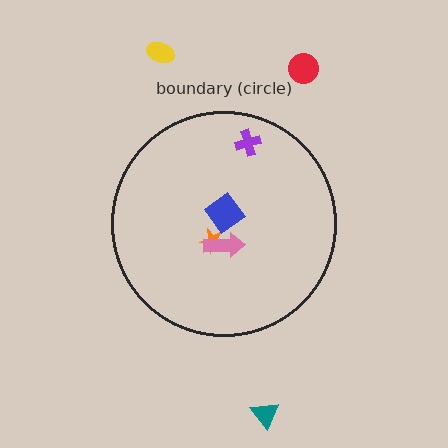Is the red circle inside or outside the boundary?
Outside.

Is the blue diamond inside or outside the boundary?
Inside.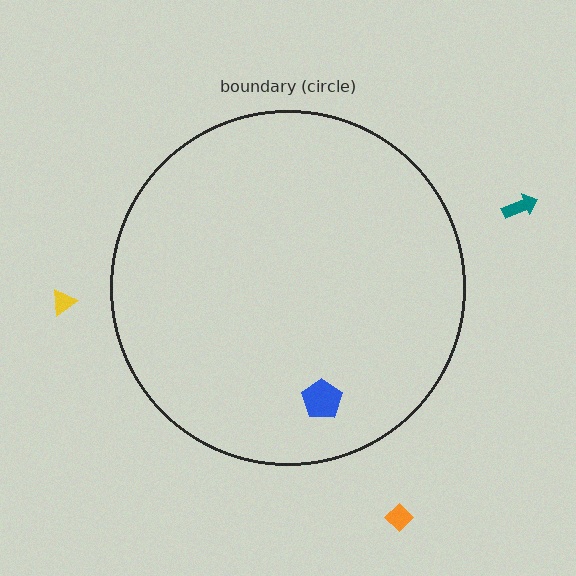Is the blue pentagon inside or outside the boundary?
Inside.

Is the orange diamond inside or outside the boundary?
Outside.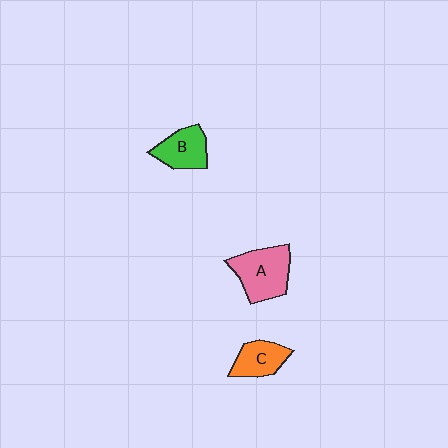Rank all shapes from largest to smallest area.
From largest to smallest: A (pink), B (green), C (orange).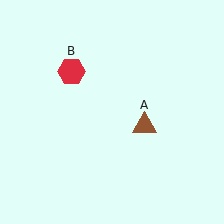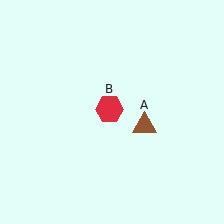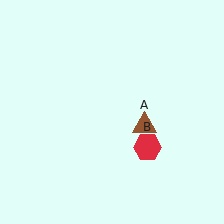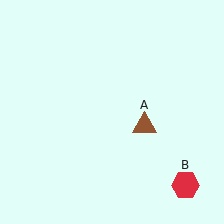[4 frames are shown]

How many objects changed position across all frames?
1 object changed position: red hexagon (object B).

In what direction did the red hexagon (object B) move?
The red hexagon (object B) moved down and to the right.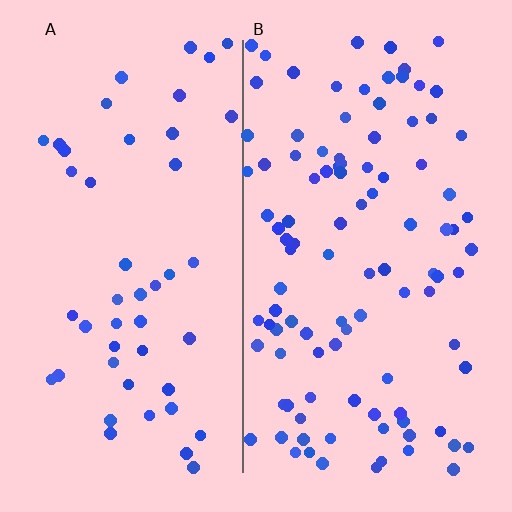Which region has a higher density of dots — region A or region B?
B (the right).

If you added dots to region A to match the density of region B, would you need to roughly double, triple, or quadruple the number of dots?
Approximately double.